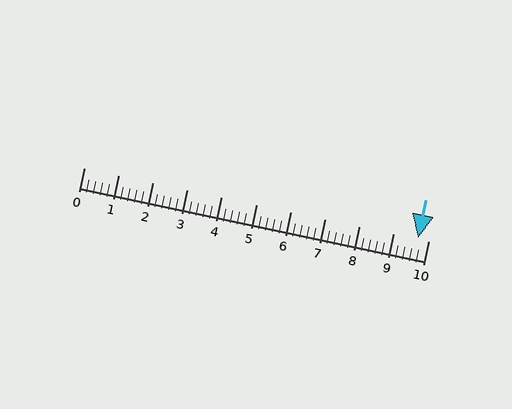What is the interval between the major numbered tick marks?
The major tick marks are spaced 1 units apart.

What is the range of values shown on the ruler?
The ruler shows values from 0 to 10.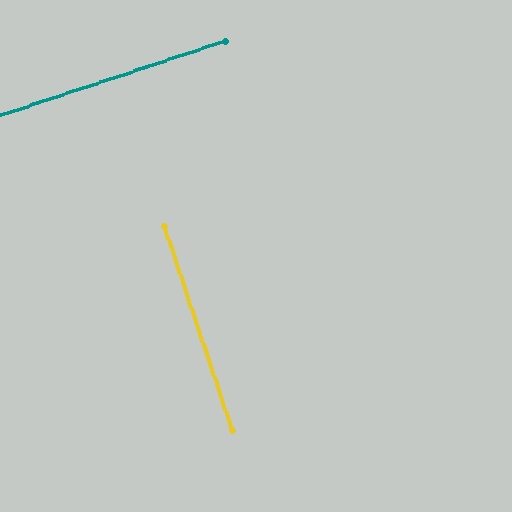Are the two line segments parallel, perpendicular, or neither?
Perpendicular — they meet at approximately 90°.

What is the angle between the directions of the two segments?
Approximately 90 degrees.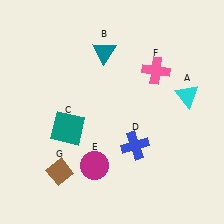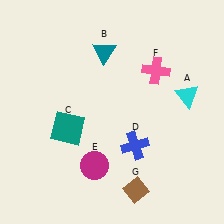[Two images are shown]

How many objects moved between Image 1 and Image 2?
1 object moved between the two images.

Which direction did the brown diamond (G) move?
The brown diamond (G) moved right.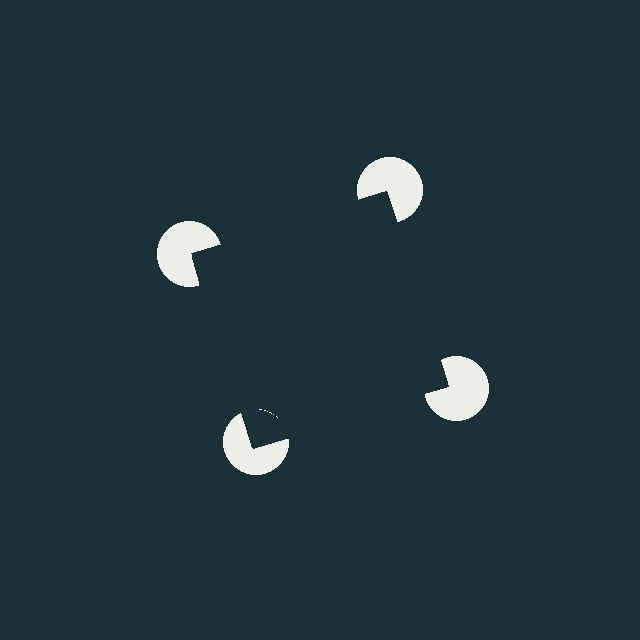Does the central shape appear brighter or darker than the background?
It typically appears slightly darker than the background, even though no actual brightness change is drawn.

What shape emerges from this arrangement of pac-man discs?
An illusory square — its edges are inferred from the aligned wedge cuts in the pac-man discs, not physically drawn.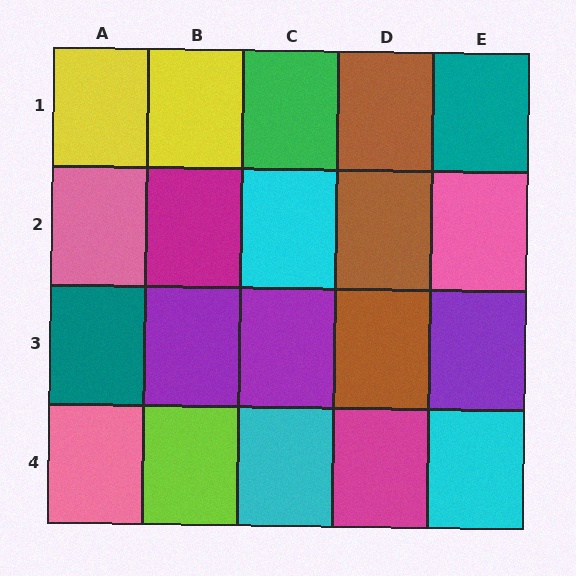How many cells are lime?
1 cell is lime.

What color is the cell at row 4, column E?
Cyan.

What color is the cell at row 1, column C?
Green.